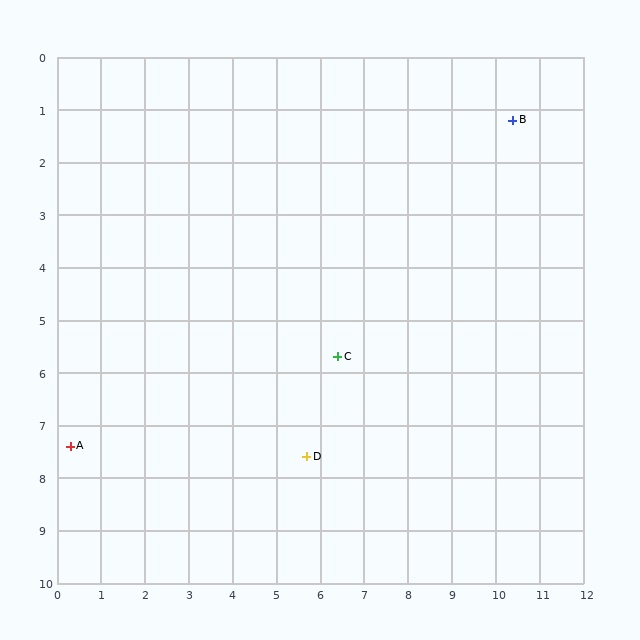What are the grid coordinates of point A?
Point A is at approximately (0.3, 7.4).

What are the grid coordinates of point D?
Point D is at approximately (5.7, 7.6).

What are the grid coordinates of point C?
Point C is at approximately (6.4, 5.7).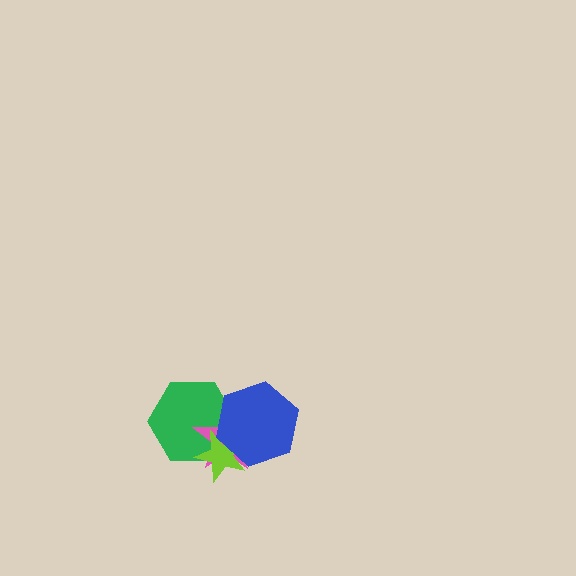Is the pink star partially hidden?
Yes, it is partially covered by another shape.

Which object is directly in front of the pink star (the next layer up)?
The lime star is directly in front of the pink star.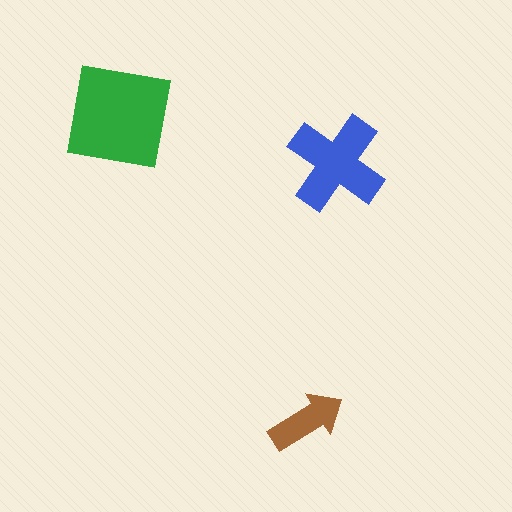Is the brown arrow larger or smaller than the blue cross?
Smaller.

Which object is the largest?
The green square.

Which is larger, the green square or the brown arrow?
The green square.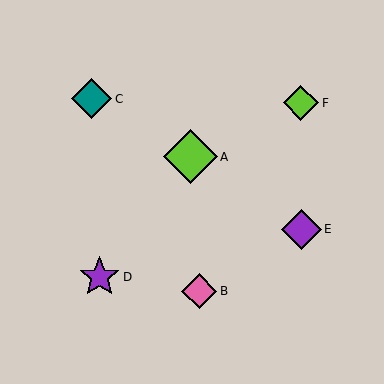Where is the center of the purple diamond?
The center of the purple diamond is at (301, 229).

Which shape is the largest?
The lime diamond (labeled A) is the largest.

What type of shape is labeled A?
Shape A is a lime diamond.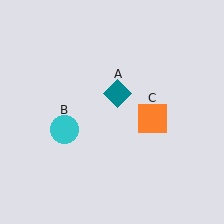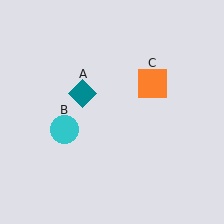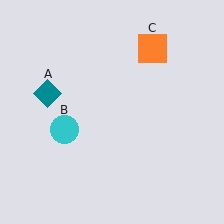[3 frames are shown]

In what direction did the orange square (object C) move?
The orange square (object C) moved up.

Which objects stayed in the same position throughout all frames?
Cyan circle (object B) remained stationary.